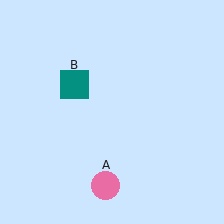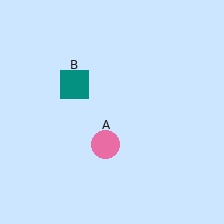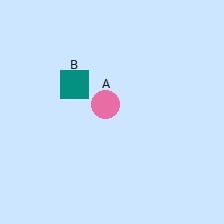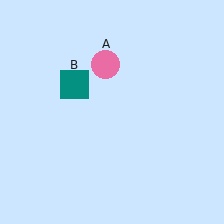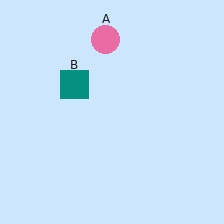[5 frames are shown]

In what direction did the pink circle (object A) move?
The pink circle (object A) moved up.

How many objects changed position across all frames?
1 object changed position: pink circle (object A).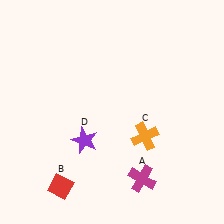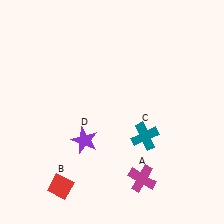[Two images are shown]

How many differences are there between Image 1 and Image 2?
There is 1 difference between the two images.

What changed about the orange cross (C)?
In Image 1, C is orange. In Image 2, it changed to teal.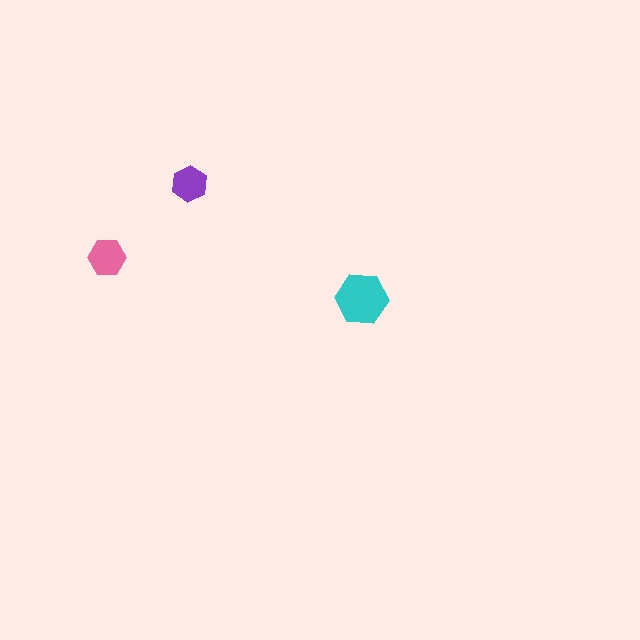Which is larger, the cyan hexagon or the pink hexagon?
The cyan one.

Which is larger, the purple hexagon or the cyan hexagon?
The cyan one.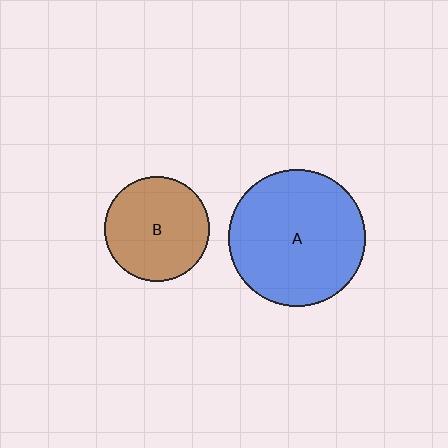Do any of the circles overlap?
No, none of the circles overlap.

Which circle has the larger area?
Circle A (blue).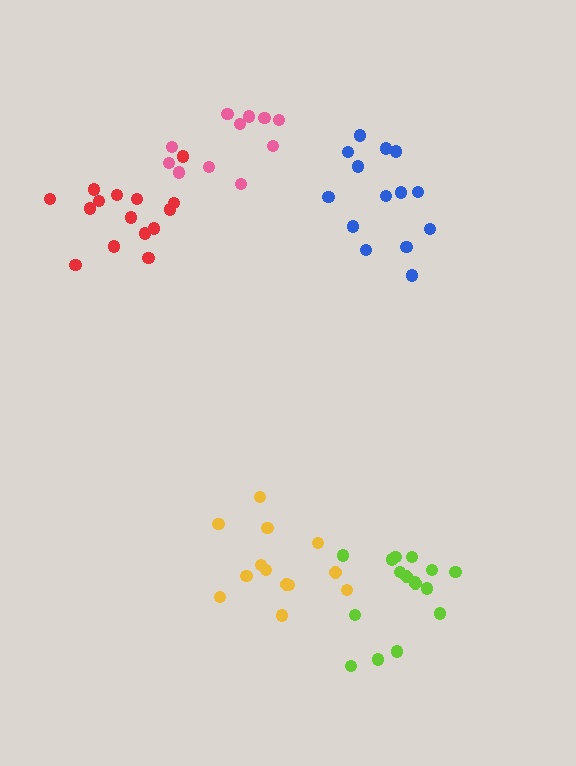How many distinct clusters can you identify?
There are 5 distinct clusters.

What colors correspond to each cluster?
The clusters are colored: blue, red, lime, pink, yellow.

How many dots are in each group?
Group 1: 14 dots, Group 2: 15 dots, Group 3: 16 dots, Group 4: 11 dots, Group 5: 13 dots (69 total).